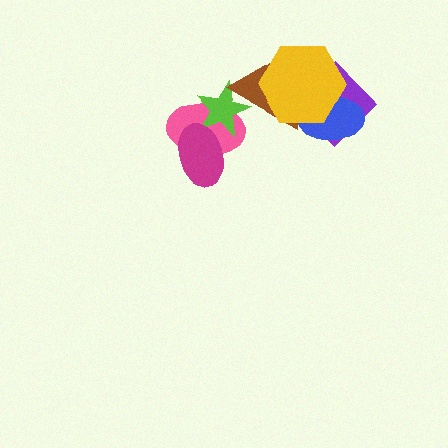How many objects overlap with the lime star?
3 objects overlap with the lime star.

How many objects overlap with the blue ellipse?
3 objects overlap with the blue ellipse.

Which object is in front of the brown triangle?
The yellow hexagon is in front of the brown triangle.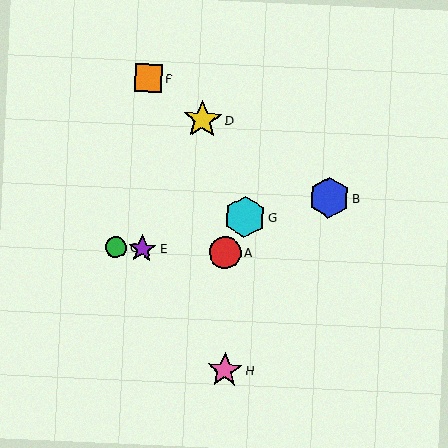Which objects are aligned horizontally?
Objects A, C, E are aligned horizontally.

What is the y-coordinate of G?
Object G is at y≈217.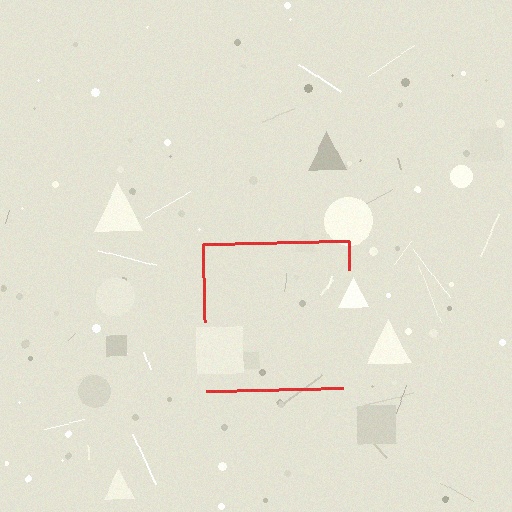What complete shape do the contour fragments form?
The contour fragments form a square.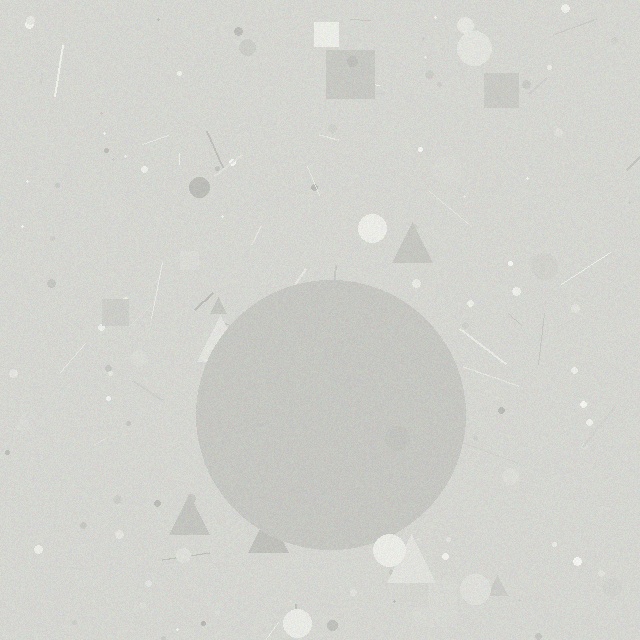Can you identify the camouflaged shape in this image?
The camouflaged shape is a circle.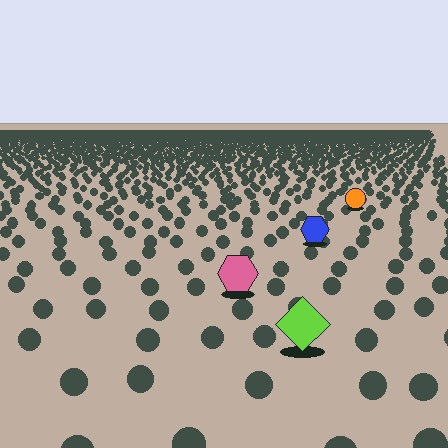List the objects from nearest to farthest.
From nearest to farthest: the lime diamond, the pink hexagon, the blue hexagon, the orange circle.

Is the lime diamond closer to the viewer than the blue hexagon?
Yes. The lime diamond is closer — you can tell from the texture gradient: the ground texture is coarser near it.